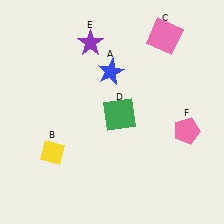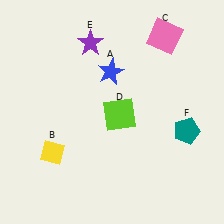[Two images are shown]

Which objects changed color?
D changed from green to lime. F changed from pink to teal.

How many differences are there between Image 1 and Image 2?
There are 2 differences between the two images.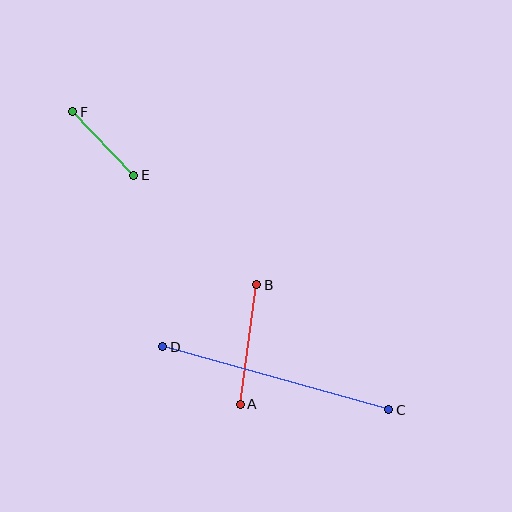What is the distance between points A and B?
The distance is approximately 121 pixels.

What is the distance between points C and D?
The distance is approximately 235 pixels.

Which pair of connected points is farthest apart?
Points C and D are farthest apart.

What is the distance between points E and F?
The distance is approximately 88 pixels.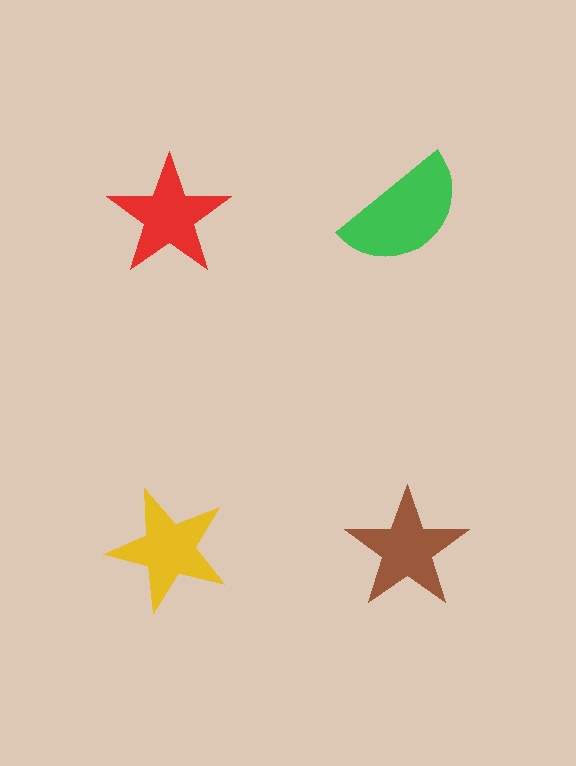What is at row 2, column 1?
A yellow star.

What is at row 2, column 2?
A brown star.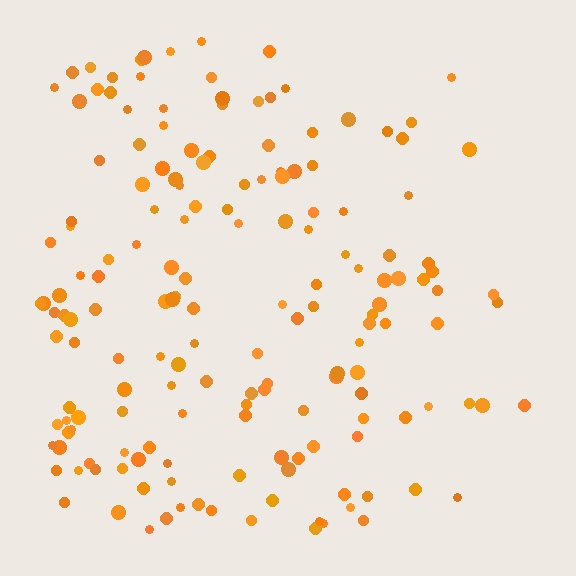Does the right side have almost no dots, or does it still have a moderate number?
Still a moderate number, just noticeably fewer than the left.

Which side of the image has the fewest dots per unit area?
The right.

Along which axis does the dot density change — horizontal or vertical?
Horizontal.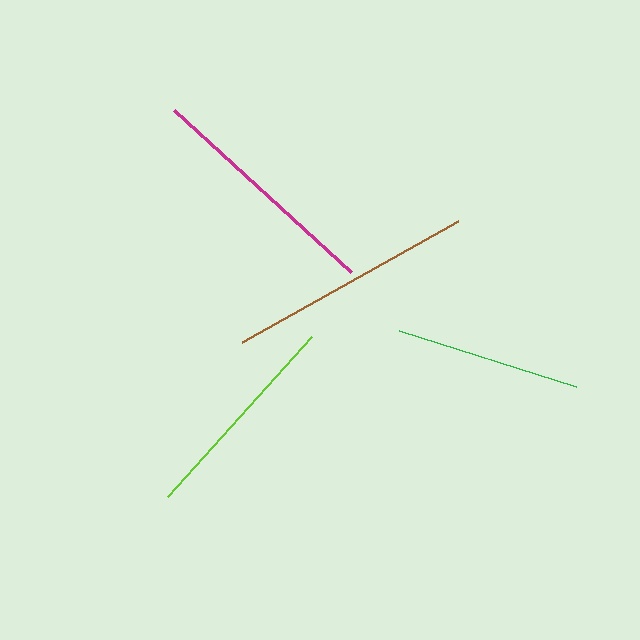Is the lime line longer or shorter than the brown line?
The brown line is longer than the lime line.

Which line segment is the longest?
The brown line is the longest at approximately 248 pixels.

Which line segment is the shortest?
The green line is the shortest at approximately 186 pixels.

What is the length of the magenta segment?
The magenta segment is approximately 240 pixels long.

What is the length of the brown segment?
The brown segment is approximately 248 pixels long.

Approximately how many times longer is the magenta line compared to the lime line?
The magenta line is approximately 1.1 times the length of the lime line.